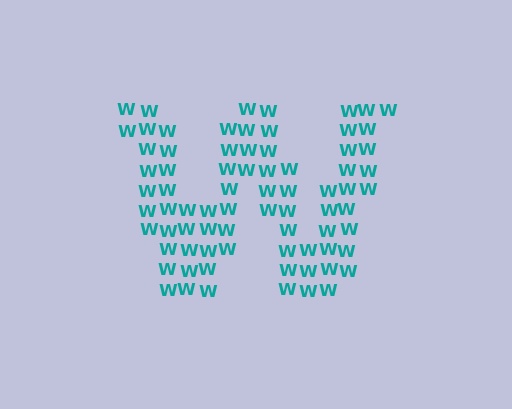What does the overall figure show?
The overall figure shows the letter W.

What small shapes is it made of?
It is made of small letter W's.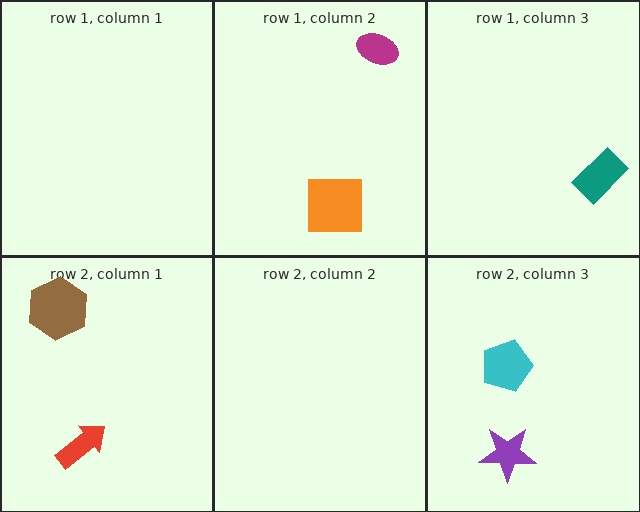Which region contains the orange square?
The row 1, column 2 region.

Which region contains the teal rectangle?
The row 1, column 3 region.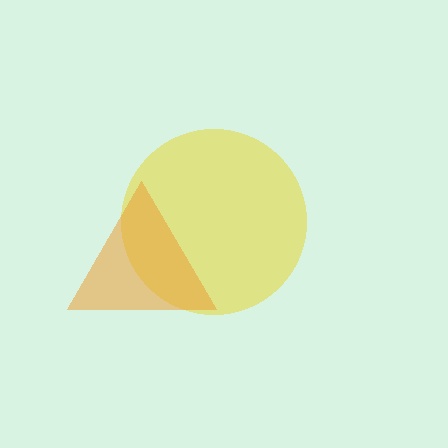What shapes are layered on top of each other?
The layered shapes are: a yellow circle, an orange triangle.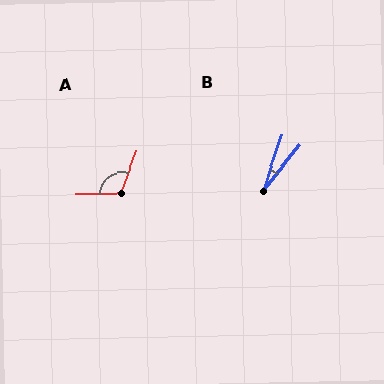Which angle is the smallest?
B, at approximately 20 degrees.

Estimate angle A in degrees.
Approximately 111 degrees.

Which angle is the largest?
A, at approximately 111 degrees.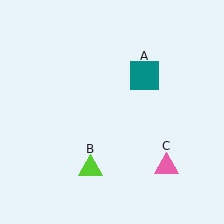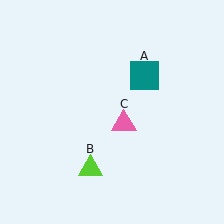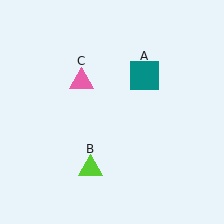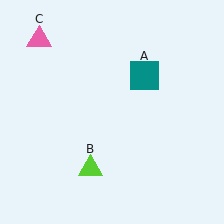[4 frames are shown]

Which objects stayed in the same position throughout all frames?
Teal square (object A) and lime triangle (object B) remained stationary.